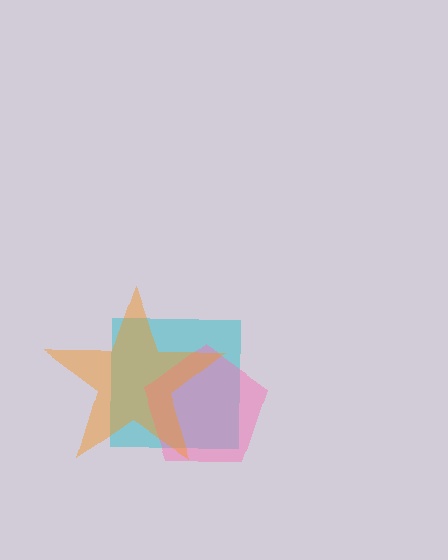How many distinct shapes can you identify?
There are 3 distinct shapes: a cyan square, a pink pentagon, an orange star.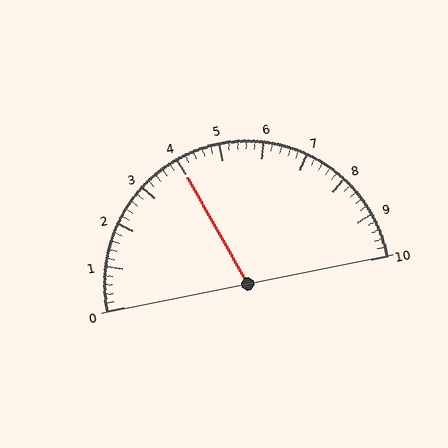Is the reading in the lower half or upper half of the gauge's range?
The reading is in the lower half of the range (0 to 10).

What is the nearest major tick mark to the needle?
The nearest major tick mark is 4.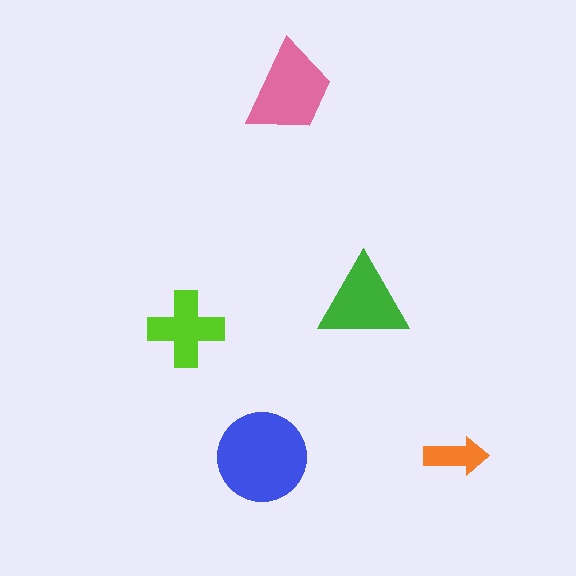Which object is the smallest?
The orange arrow.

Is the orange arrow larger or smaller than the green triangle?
Smaller.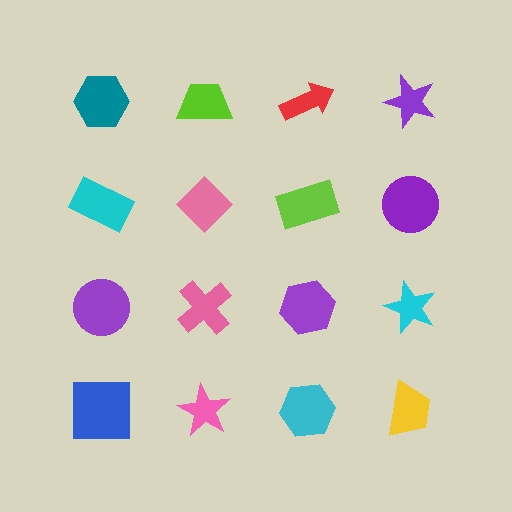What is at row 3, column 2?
A pink cross.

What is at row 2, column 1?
A cyan rectangle.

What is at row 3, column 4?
A cyan star.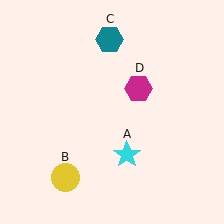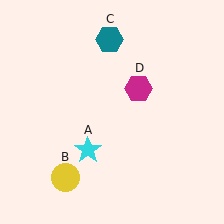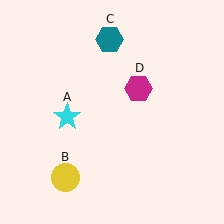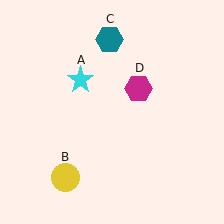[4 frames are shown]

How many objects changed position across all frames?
1 object changed position: cyan star (object A).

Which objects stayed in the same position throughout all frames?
Yellow circle (object B) and teal hexagon (object C) and magenta hexagon (object D) remained stationary.